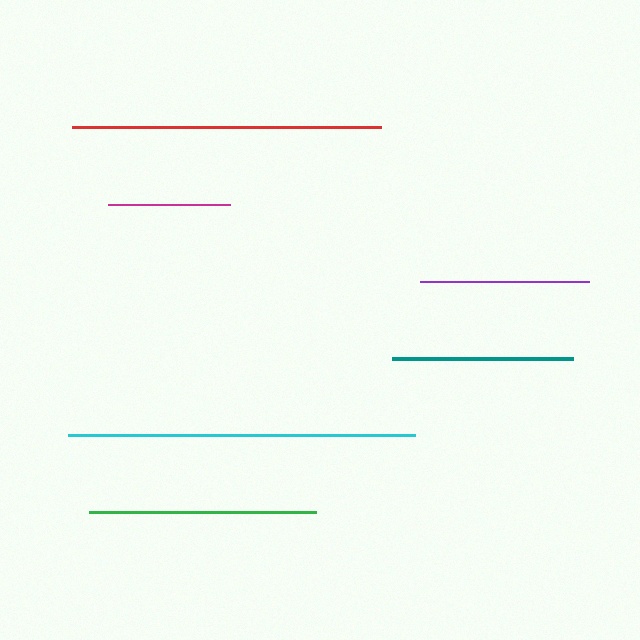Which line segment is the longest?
The cyan line is the longest at approximately 348 pixels.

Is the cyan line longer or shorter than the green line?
The cyan line is longer than the green line.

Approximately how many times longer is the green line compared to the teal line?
The green line is approximately 1.3 times the length of the teal line.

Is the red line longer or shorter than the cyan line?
The cyan line is longer than the red line.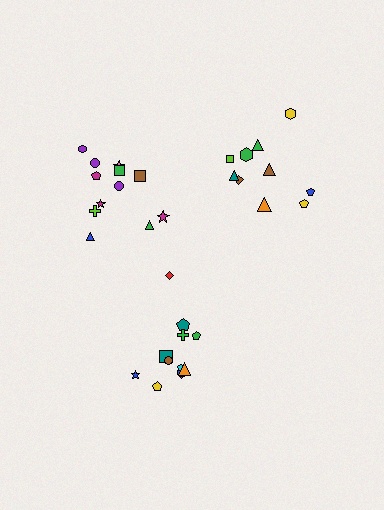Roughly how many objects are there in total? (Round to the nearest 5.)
Roughly 35 objects in total.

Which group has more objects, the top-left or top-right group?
The top-left group.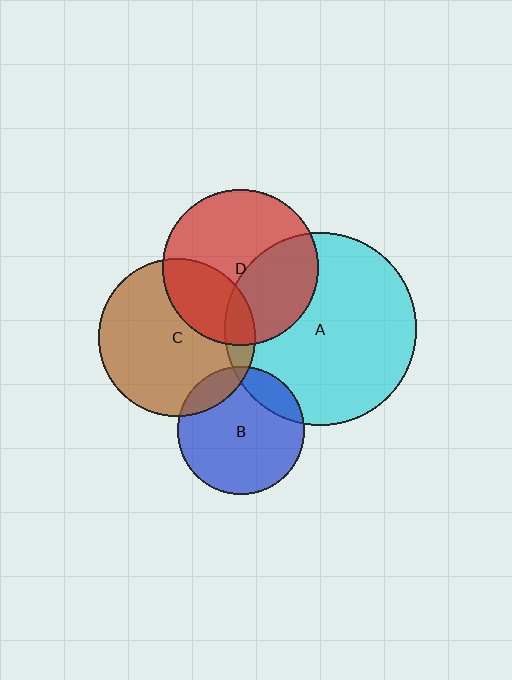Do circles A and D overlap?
Yes.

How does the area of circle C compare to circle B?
Approximately 1.5 times.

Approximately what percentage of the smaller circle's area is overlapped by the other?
Approximately 40%.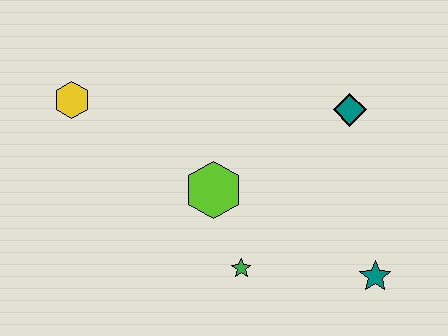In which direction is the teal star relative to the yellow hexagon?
The teal star is to the right of the yellow hexagon.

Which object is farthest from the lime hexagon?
The teal star is farthest from the lime hexagon.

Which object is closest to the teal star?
The green star is closest to the teal star.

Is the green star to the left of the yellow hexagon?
No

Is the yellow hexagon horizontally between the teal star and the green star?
No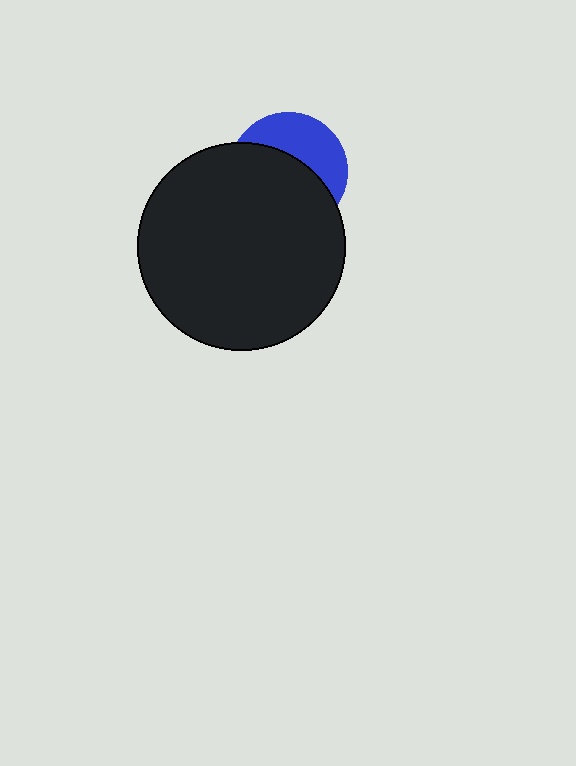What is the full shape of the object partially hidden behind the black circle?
The partially hidden object is a blue circle.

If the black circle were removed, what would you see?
You would see the complete blue circle.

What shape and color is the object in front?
The object in front is a black circle.